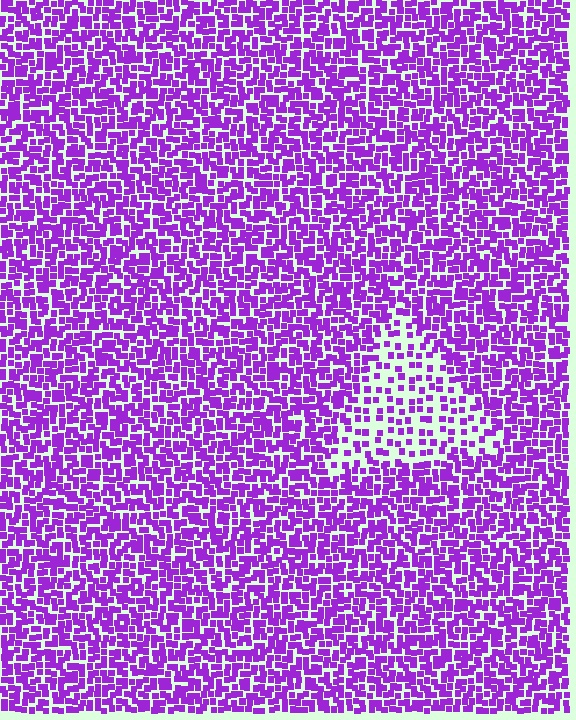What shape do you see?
I see a triangle.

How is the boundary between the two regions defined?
The boundary is defined by a change in element density (approximately 2.2x ratio). All elements are the same color, size, and shape.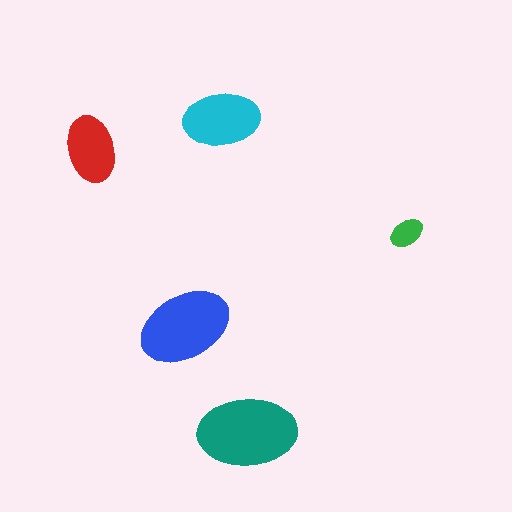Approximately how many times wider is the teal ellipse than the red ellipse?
About 1.5 times wider.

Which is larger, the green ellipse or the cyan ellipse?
The cyan one.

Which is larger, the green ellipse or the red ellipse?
The red one.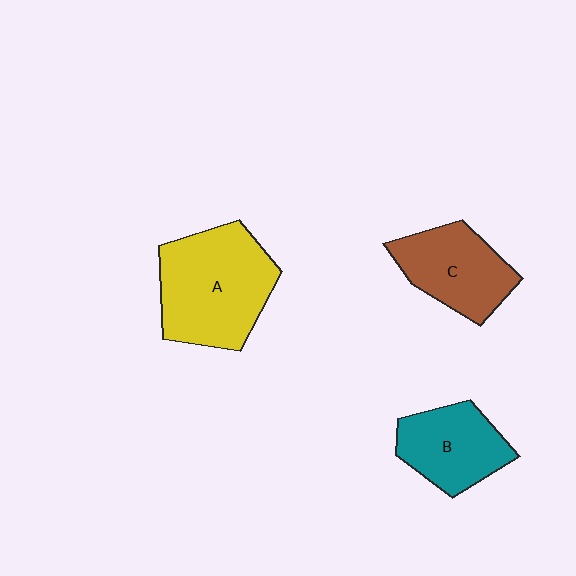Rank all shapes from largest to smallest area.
From largest to smallest: A (yellow), C (brown), B (teal).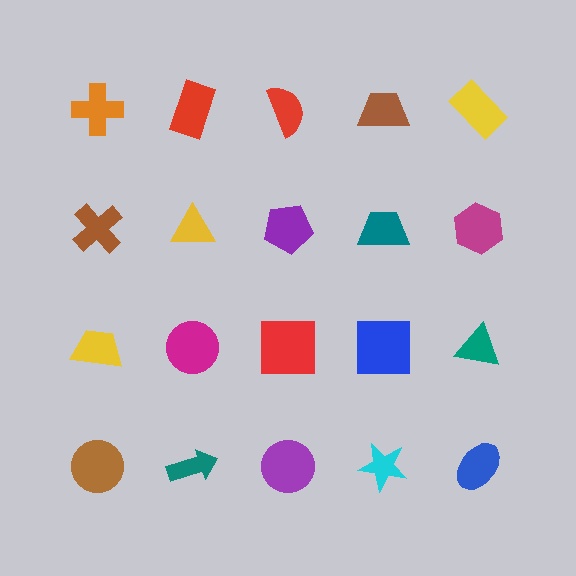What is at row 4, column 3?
A purple circle.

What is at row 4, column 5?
A blue ellipse.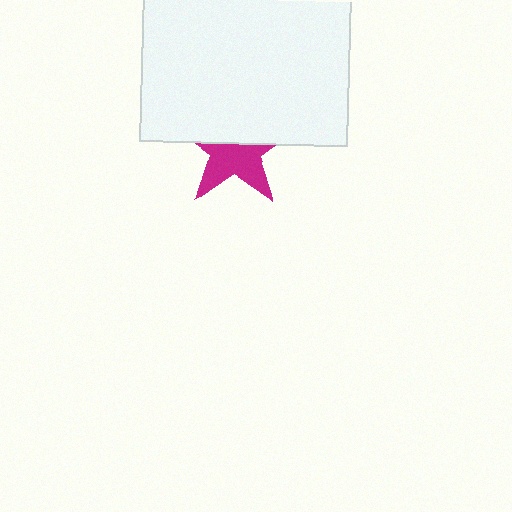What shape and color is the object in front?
The object in front is a white rectangle.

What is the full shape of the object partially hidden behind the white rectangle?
The partially hidden object is a magenta star.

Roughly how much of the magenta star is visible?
About half of it is visible (roughly 50%).